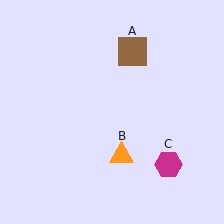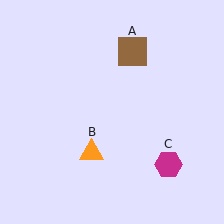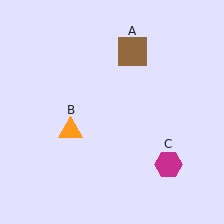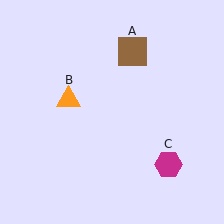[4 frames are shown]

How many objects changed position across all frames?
1 object changed position: orange triangle (object B).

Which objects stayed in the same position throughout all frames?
Brown square (object A) and magenta hexagon (object C) remained stationary.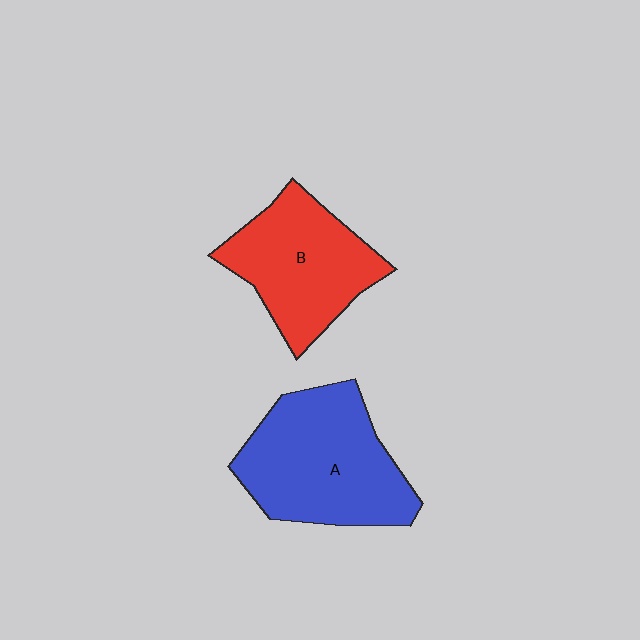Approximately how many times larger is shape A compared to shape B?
Approximately 1.2 times.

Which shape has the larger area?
Shape A (blue).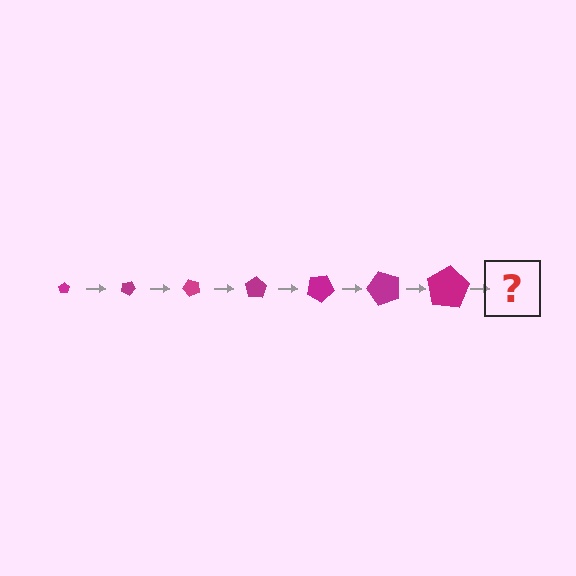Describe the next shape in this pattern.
It should be a pentagon, larger than the previous one and rotated 175 degrees from the start.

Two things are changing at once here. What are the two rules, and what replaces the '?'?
The two rules are that the pentagon grows larger each step and it rotates 25 degrees each step. The '?' should be a pentagon, larger than the previous one and rotated 175 degrees from the start.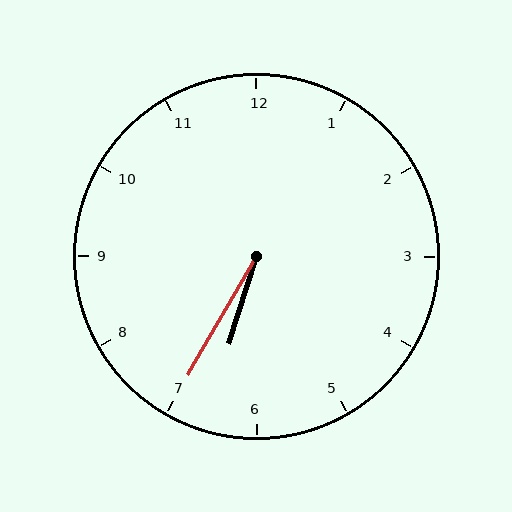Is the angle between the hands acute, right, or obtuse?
It is acute.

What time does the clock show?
6:35.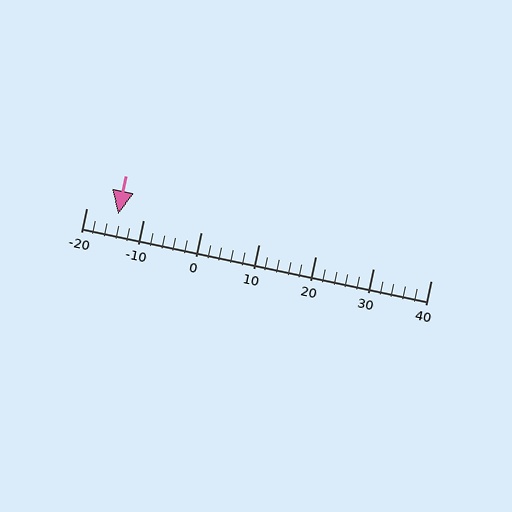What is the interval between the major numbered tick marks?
The major tick marks are spaced 10 units apart.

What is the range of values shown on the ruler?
The ruler shows values from -20 to 40.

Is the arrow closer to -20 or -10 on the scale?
The arrow is closer to -10.